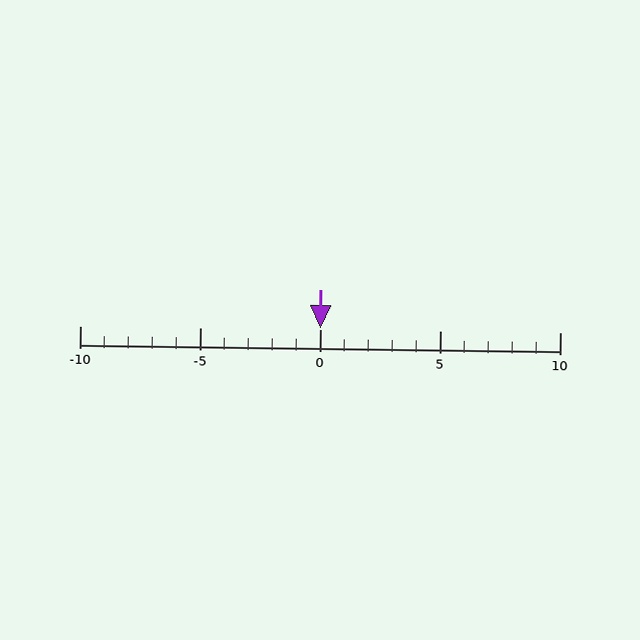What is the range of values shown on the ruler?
The ruler shows values from -10 to 10.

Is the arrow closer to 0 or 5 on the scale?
The arrow is closer to 0.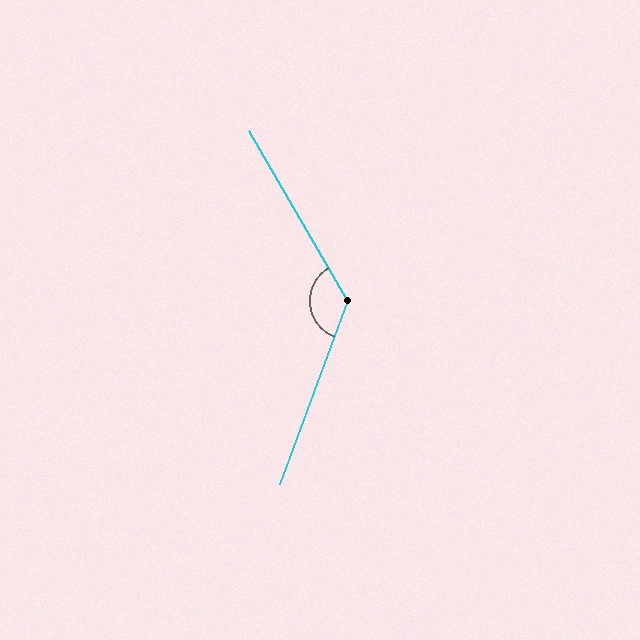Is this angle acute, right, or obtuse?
It is obtuse.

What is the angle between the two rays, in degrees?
Approximately 130 degrees.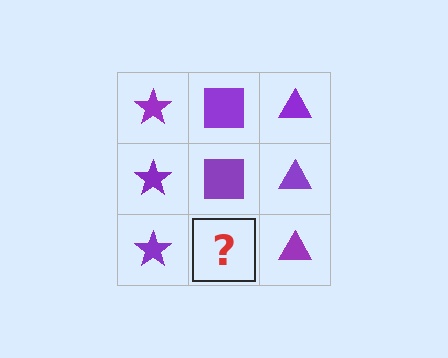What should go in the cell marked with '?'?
The missing cell should contain a purple square.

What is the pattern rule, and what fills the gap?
The rule is that each column has a consistent shape. The gap should be filled with a purple square.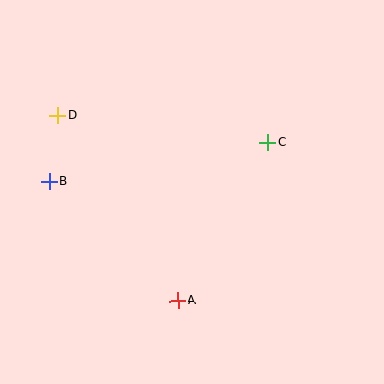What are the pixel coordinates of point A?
Point A is at (178, 301).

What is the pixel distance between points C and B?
The distance between C and B is 222 pixels.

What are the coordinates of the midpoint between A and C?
The midpoint between A and C is at (223, 222).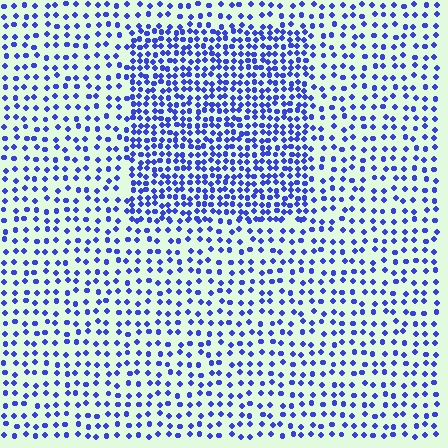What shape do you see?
I see a rectangle.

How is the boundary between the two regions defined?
The boundary is defined by a change in element density (approximately 2.0x ratio). All elements are the same color, size, and shape.